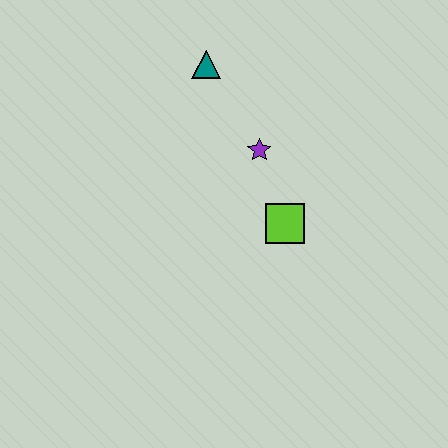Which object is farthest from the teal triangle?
The lime square is farthest from the teal triangle.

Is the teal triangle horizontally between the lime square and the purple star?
No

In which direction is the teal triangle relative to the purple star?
The teal triangle is above the purple star.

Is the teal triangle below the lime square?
No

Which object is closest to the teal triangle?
The purple star is closest to the teal triangle.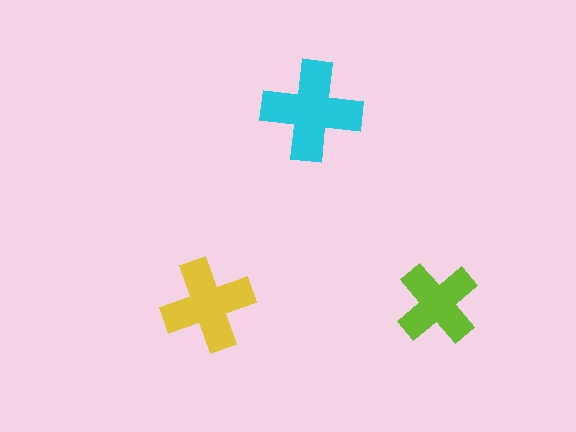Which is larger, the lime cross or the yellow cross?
The yellow one.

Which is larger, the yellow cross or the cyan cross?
The cyan one.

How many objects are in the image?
There are 3 objects in the image.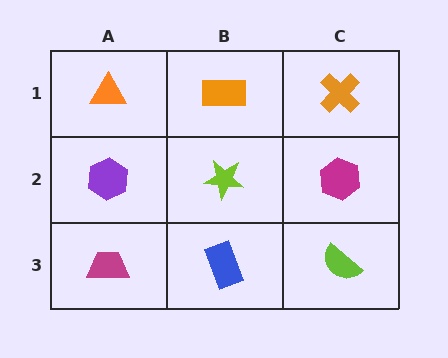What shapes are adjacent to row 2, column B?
An orange rectangle (row 1, column B), a blue rectangle (row 3, column B), a purple hexagon (row 2, column A), a magenta hexagon (row 2, column C).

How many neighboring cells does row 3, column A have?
2.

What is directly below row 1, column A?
A purple hexagon.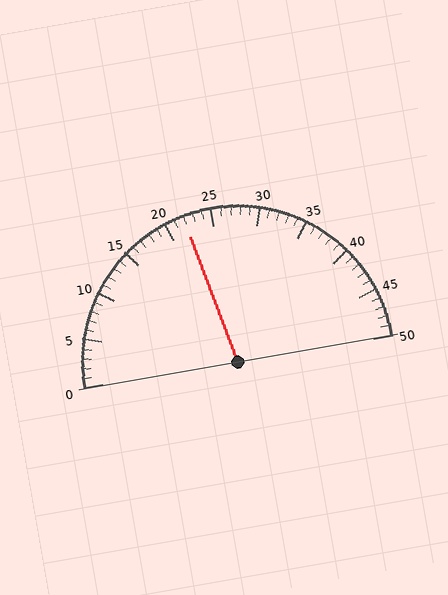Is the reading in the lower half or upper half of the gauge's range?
The reading is in the lower half of the range (0 to 50).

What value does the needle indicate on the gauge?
The needle indicates approximately 22.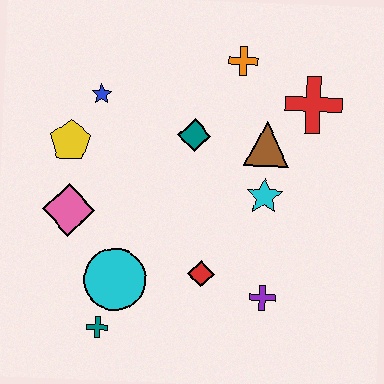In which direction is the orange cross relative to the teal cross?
The orange cross is above the teal cross.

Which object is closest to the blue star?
The yellow pentagon is closest to the blue star.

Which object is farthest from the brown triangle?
The teal cross is farthest from the brown triangle.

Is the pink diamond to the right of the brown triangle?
No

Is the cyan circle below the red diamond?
Yes